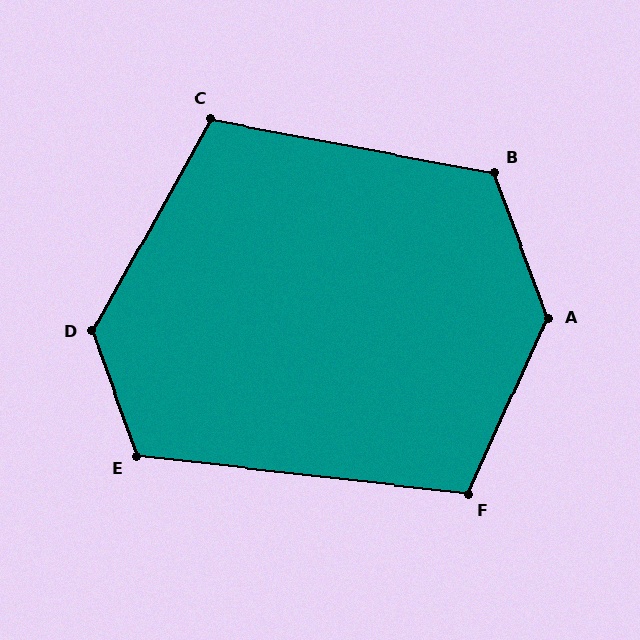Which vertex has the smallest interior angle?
F, at approximately 108 degrees.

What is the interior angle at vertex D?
Approximately 131 degrees (obtuse).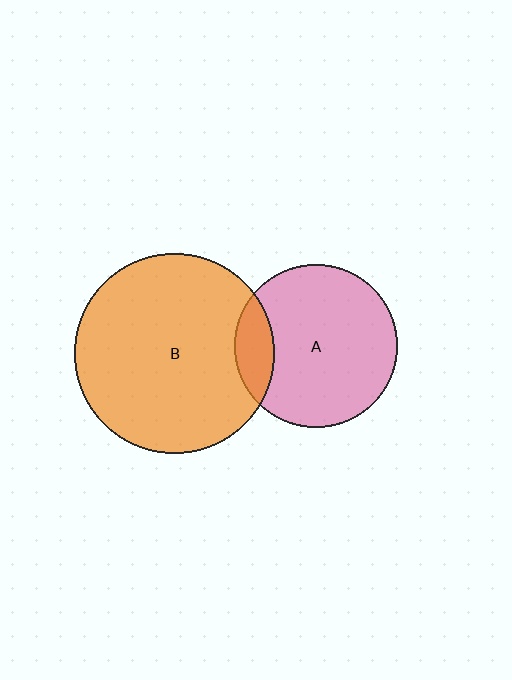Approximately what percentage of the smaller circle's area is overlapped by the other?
Approximately 15%.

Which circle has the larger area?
Circle B (orange).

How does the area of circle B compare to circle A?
Approximately 1.5 times.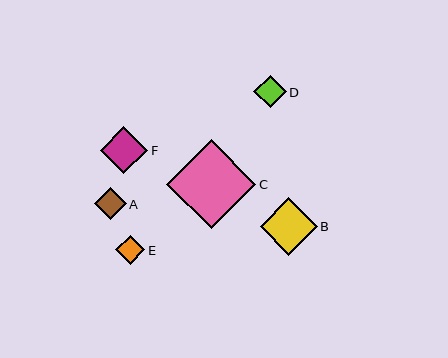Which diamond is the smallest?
Diamond E is the smallest with a size of approximately 29 pixels.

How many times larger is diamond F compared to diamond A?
Diamond F is approximately 1.5 times the size of diamond A.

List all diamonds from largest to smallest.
From largest to smallest: C, B, F, A, D, E.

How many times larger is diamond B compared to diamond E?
Diamond B is approximately 2.0 times the size of diamond E.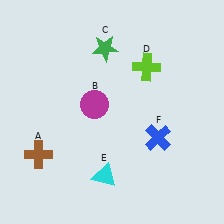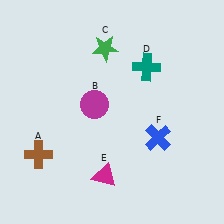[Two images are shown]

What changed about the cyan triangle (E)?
In Image 1, E is cyan. In Image 2, it changed to magenta.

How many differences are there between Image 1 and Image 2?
There are 2 differences between the two images.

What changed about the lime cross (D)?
In Image 1, D is lime. In Image 2, it changed to teal.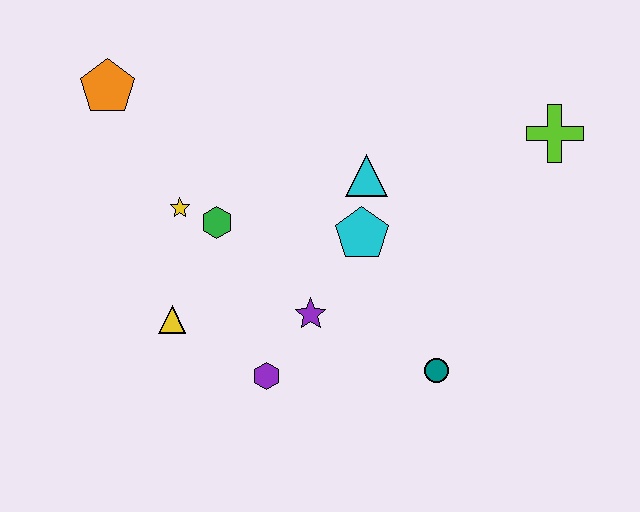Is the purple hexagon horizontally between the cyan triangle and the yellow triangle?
Yes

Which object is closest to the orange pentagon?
The yellow star is closest to the orange pentagon.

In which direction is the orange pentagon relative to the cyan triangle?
The orange pentagon is to the left of the cyan triangle.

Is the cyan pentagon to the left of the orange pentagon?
No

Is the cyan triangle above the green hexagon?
Yes